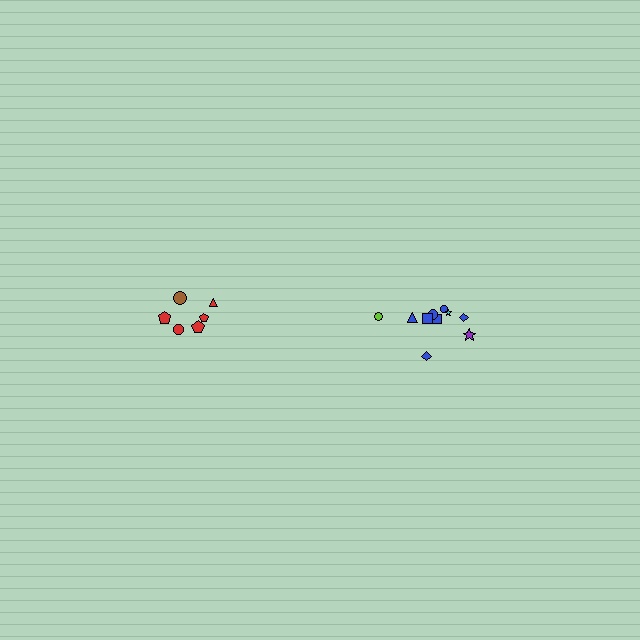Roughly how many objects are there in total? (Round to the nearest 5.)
Roughly 15 objects in total.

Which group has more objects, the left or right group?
The right group.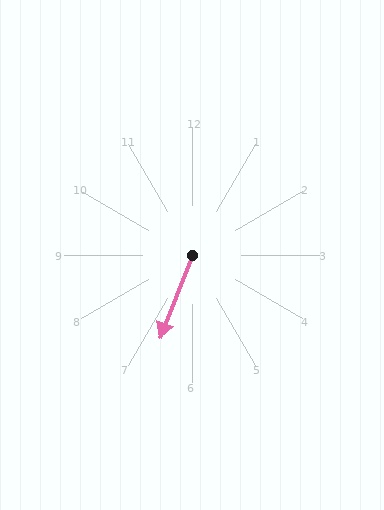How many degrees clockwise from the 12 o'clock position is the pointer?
Approximately 201 degrees.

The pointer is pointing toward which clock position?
Roughly 7 o'clock.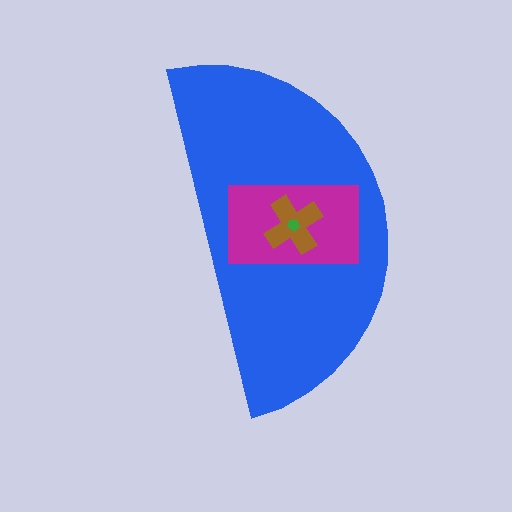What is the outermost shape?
The blue semicircle.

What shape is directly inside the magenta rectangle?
The brown cross.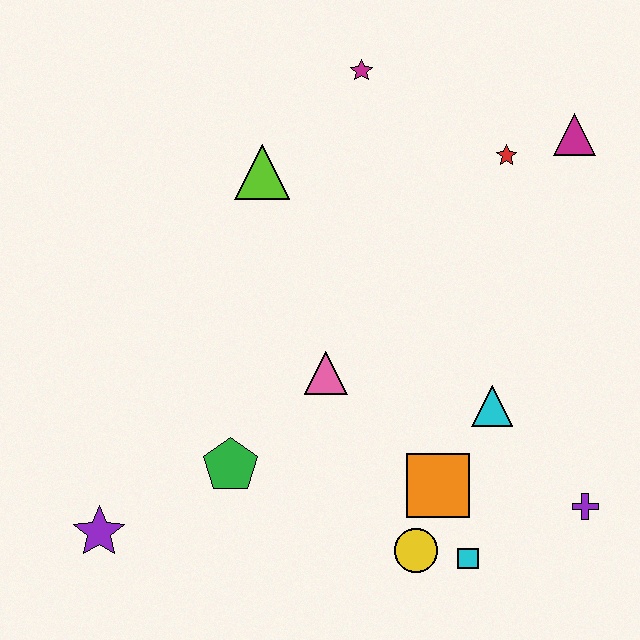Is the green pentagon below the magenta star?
Yes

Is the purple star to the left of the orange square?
Yes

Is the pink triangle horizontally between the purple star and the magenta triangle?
Yes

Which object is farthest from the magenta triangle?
The purple star is farthest from the magenta triangle.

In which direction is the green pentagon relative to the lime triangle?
The green pentagon is below the lime triangle.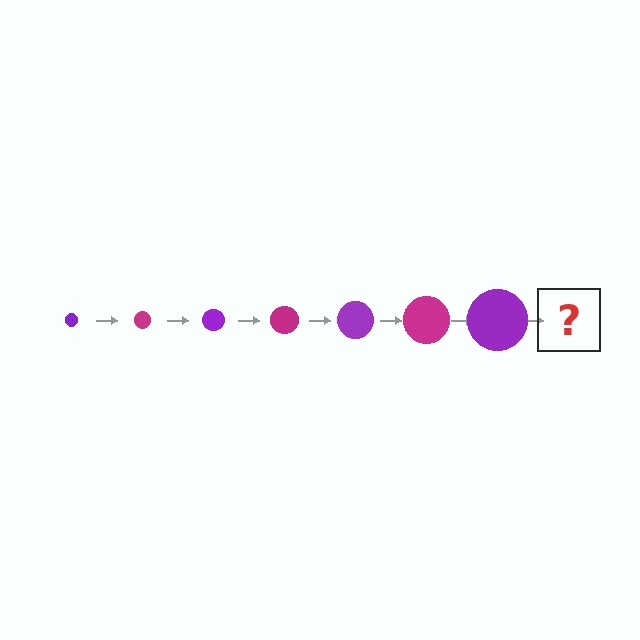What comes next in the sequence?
The next element should be a magenta circle, larger than the previous one.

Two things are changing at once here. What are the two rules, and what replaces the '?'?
The two rules are that the circle grows larger each step and the color cycles through purple and magenta. The '?' should be a magenta circle, larger than the previous one.